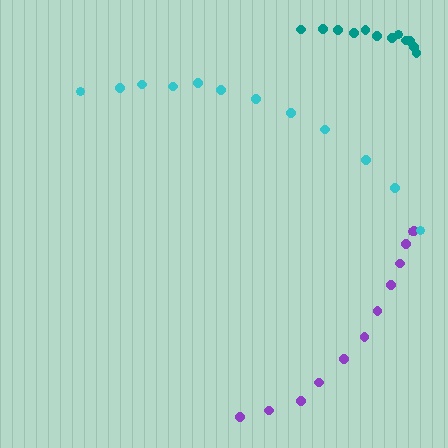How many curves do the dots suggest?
There are 3 distinct paths.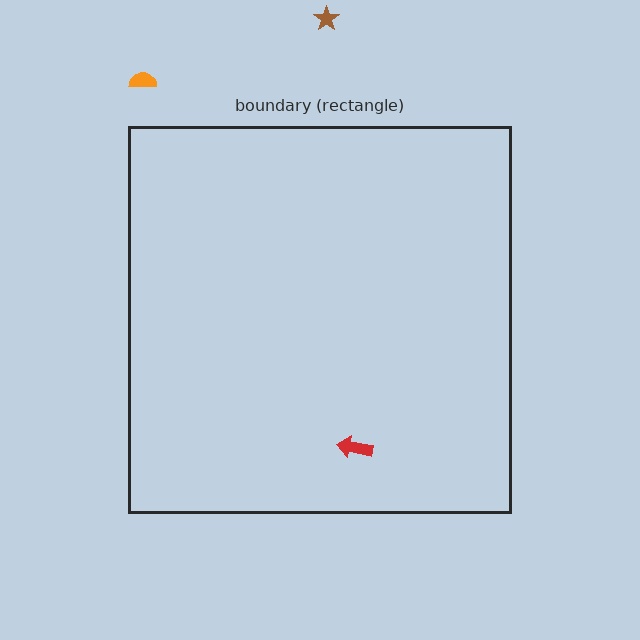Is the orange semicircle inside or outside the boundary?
Outside.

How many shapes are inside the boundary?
1 inside, 2 outside.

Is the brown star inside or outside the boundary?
Outside.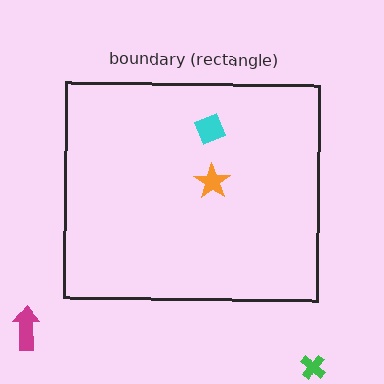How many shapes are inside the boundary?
2 inside, 2 outside.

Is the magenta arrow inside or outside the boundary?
Outside.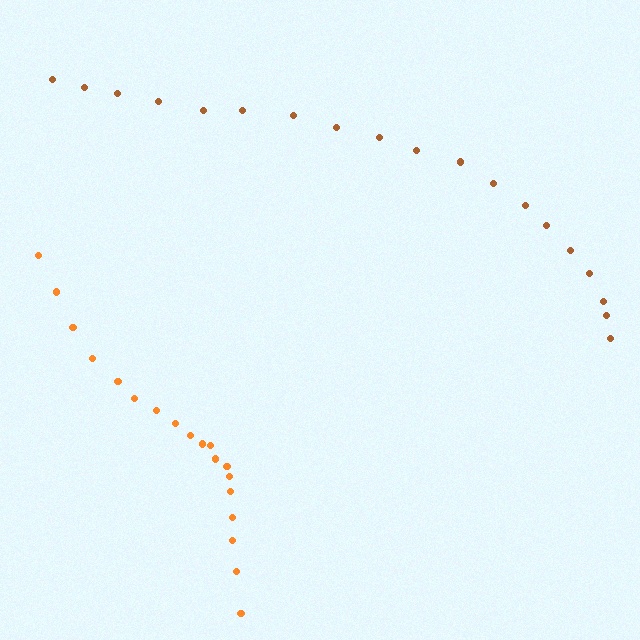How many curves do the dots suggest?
There are 2 distinct paths.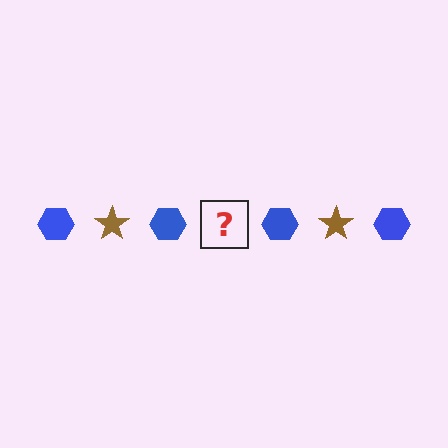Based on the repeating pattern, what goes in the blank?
The blank should be a brown star.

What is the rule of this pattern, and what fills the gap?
The rule is that the pattern alternates between blue hexagon and brown star. The gap should be filled with a brown star.